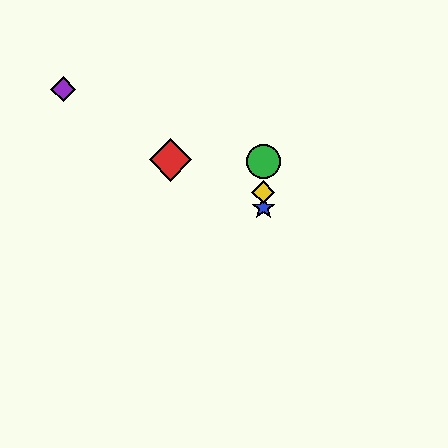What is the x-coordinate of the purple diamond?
The purple diamond is at x≈63.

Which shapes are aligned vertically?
The blue star, the green circle, the yellow diamond are aligned vertically.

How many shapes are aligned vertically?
3 shapes (the blue star, the green circle, the yellow diamond) are aligned vertically.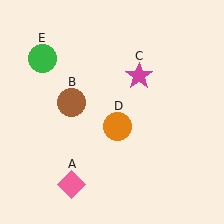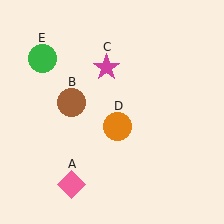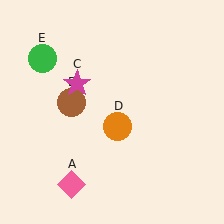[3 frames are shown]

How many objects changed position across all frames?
1 object changed position: magenta star (object C).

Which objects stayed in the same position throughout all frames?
Pink diamond (object A) and brown circle (object B) and orange circle (object D) and green circle (object E) remained stationary.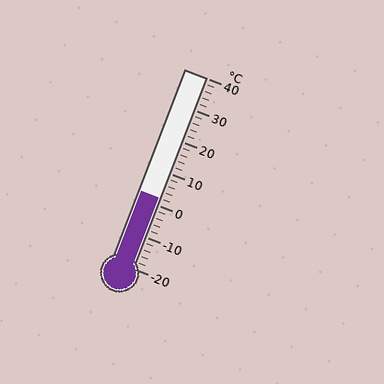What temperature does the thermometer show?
The thermometer shows approximately 2°C.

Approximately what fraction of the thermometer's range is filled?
The thermometer is filled to approximately 35% of its range.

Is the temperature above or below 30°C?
The temperature is below 30°C.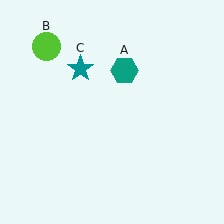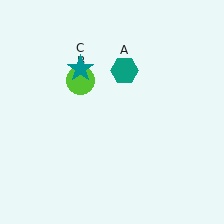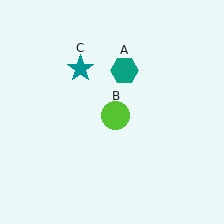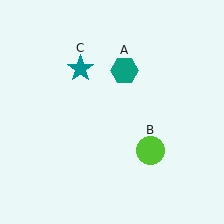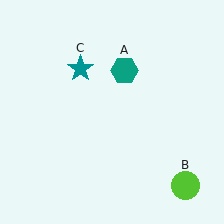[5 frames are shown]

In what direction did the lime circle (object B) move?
The lime circle (object B) moved down and to the right.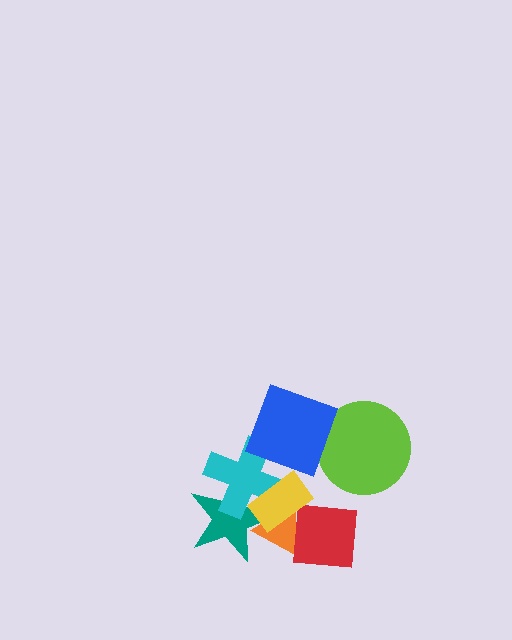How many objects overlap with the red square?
2 objects overlap with the red square.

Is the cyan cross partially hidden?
Yes, it is partially covered by another shape.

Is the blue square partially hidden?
No, no other shape covers it.